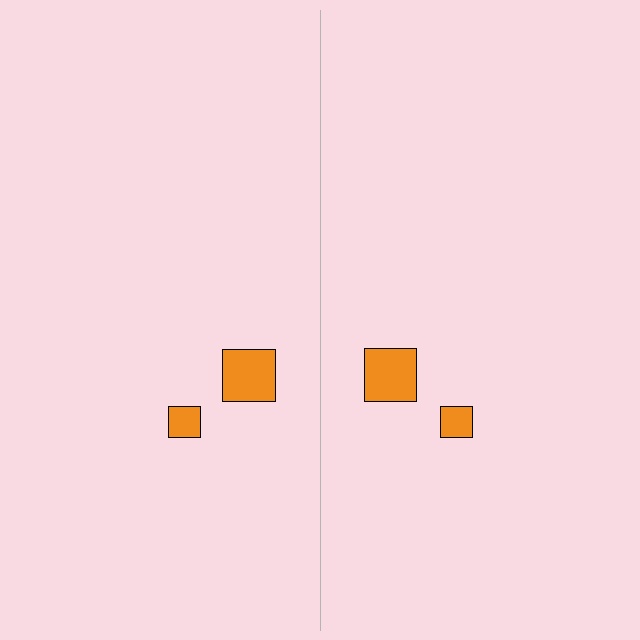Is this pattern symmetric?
Yes, this pattern has bilateral (reflection) symmetry.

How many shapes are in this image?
There are 4 shapes in this image.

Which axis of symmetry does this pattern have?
The pattern has a vertical axis of symmetry running through the center of the image.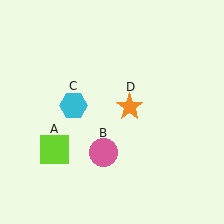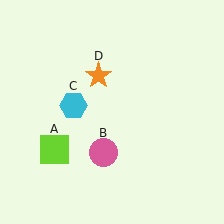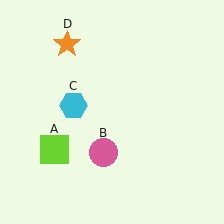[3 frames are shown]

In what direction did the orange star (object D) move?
The orange star (object D) moved up and to the left.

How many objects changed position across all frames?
1 object changed position: orange star (object D).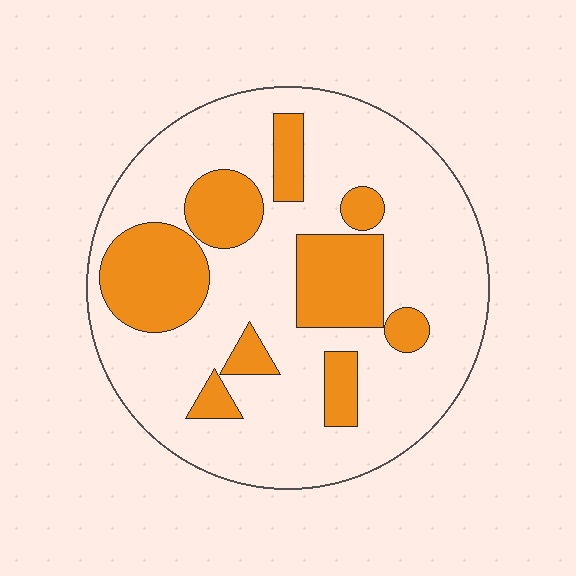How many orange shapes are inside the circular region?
9.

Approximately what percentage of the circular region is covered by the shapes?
Approximately 25%.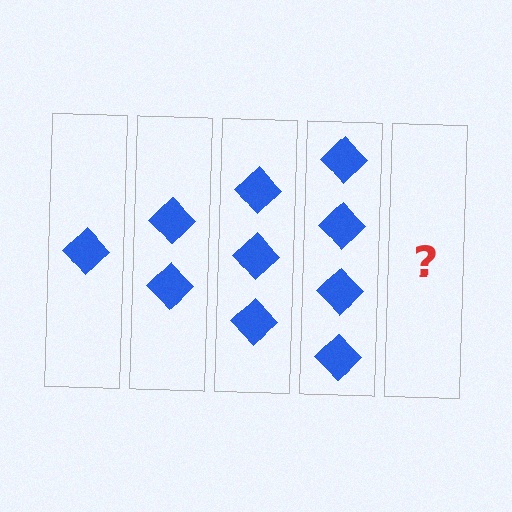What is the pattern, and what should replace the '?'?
The pattern is that each step adds one more diamond. The '?' should be 5 diamonds.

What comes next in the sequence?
The next element should be 5 diamonds.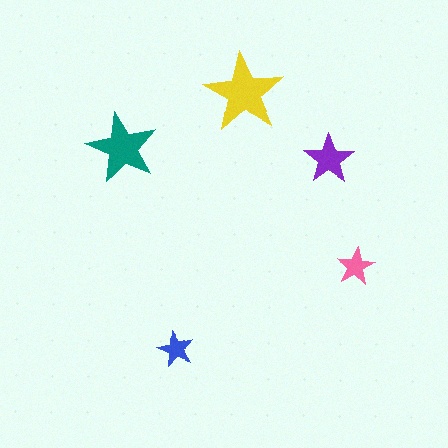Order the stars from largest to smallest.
the yellow one, the teal one, the purple one, the pink one, the blue one.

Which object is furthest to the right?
The pink star is rightmost.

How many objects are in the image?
There are 5 objects in the image.